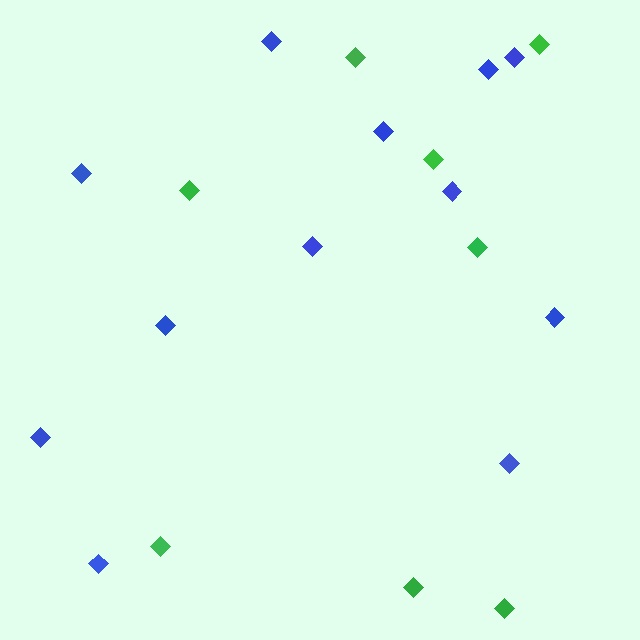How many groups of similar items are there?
There are 2 groups: one group of blue diamonds (12) and one group of green diamonds (8).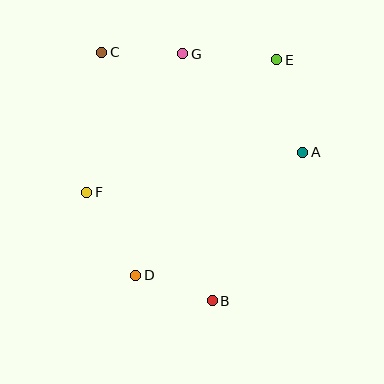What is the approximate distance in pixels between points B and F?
The distance between B and F is approximately 166 pixels.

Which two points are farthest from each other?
Points B and C are farthest from each other.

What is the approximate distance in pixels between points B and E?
The distance between B and E is approximately 250 pixels.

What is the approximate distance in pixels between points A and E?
The distance between A and E is approximately 96 pixels.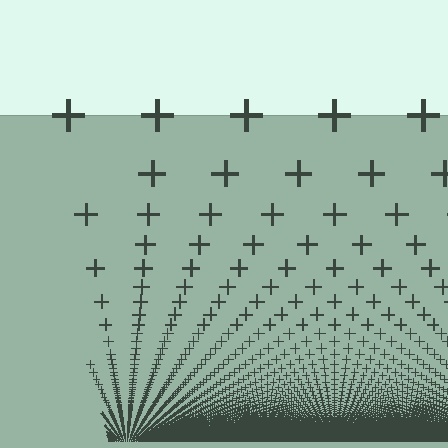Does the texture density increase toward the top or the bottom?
Density increases toward the bottom.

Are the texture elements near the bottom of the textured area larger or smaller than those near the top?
Smaller. The gradient is inverted — elements near the bottom are smaller and denser.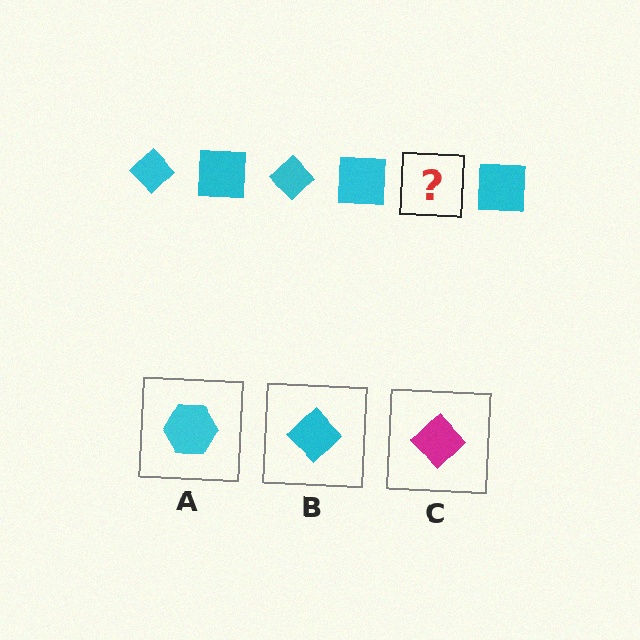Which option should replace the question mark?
Option B.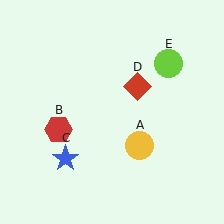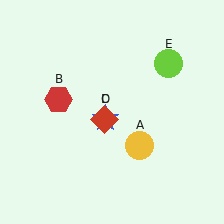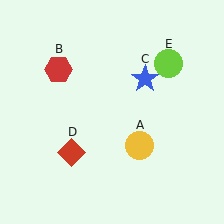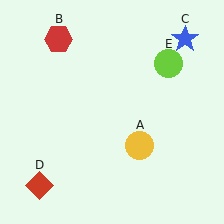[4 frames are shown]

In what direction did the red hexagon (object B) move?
The red hexagon (object B) moved up.